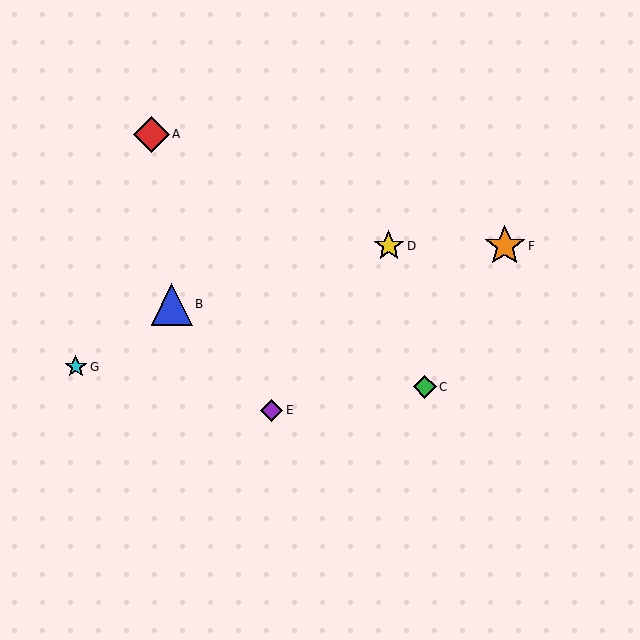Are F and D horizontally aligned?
Yes, both are at y≈246.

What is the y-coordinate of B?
Object B is at y≈304.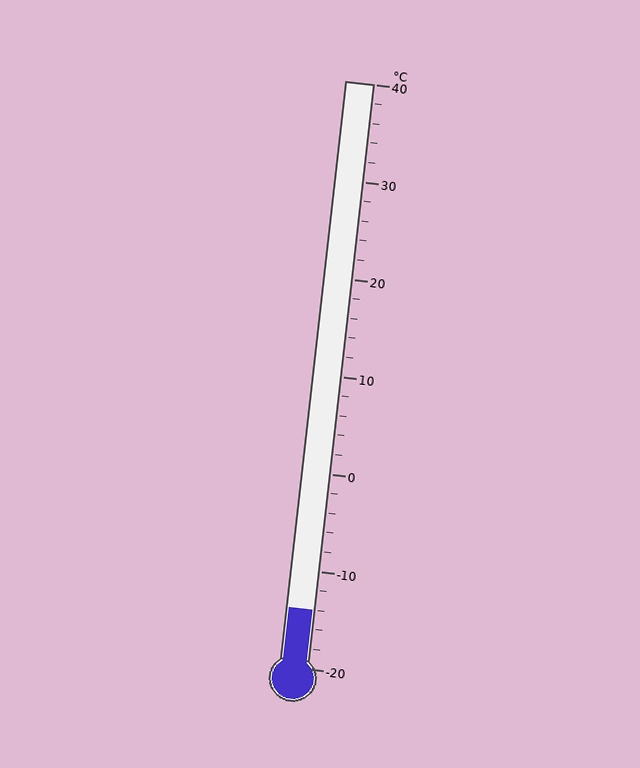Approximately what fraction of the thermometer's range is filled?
The thermometer is filled to approximately 10% of its range.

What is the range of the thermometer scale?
The thermometer scale ranges from -20°C to 40°C.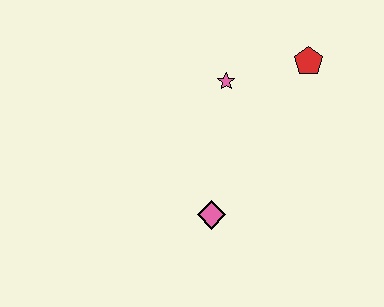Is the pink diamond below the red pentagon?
Yes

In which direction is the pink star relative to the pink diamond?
The pink star is above the pink diamond.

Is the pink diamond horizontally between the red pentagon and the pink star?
No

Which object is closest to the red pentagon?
The pink star is closest to the red pentagon.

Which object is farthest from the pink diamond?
The red pentagon is farthest from the pink diamond.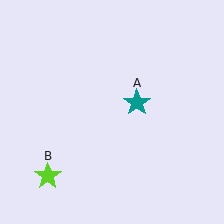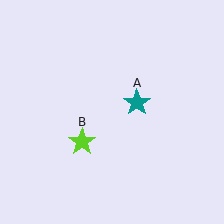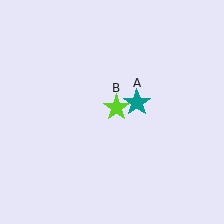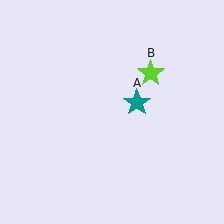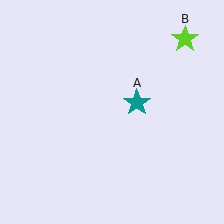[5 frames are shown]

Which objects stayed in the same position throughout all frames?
Teal star (object A) remained stationary.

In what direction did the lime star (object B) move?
The lime star (object B) moved up and to the right.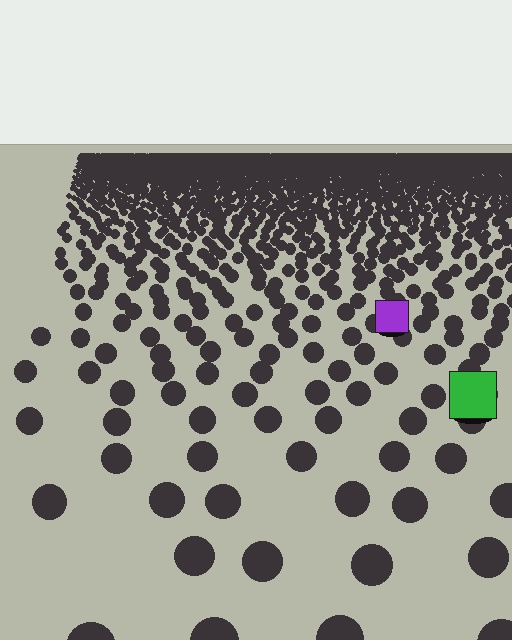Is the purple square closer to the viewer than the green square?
No. The green square is closer — you can tell from the texture gradient: the ground texture is coarser near it.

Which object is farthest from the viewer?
The purple square is farthest from the viewer. It appears smaller and the ground texture around it is denser.